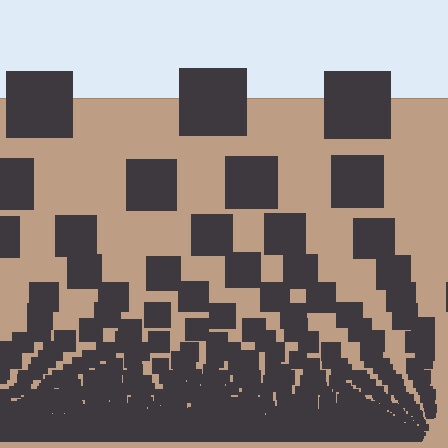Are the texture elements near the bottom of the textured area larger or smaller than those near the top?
Smaller. The gradient is inverted — elements near the bottom are smaller and denser.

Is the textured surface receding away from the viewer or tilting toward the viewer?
The surface appears to tilt toward the viewer. Texture elements get larger and sparser toward the top.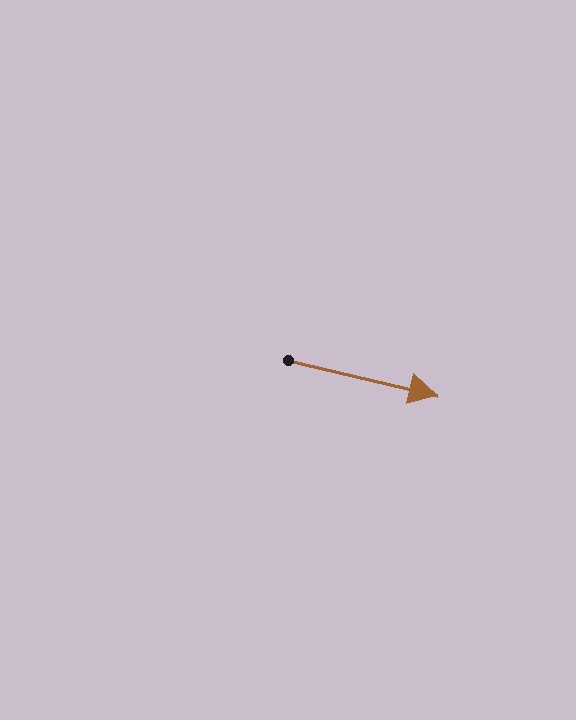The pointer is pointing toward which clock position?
Roughly 3 o'clock.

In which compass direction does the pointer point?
East.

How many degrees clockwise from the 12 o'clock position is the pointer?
Approximately 103 degrees.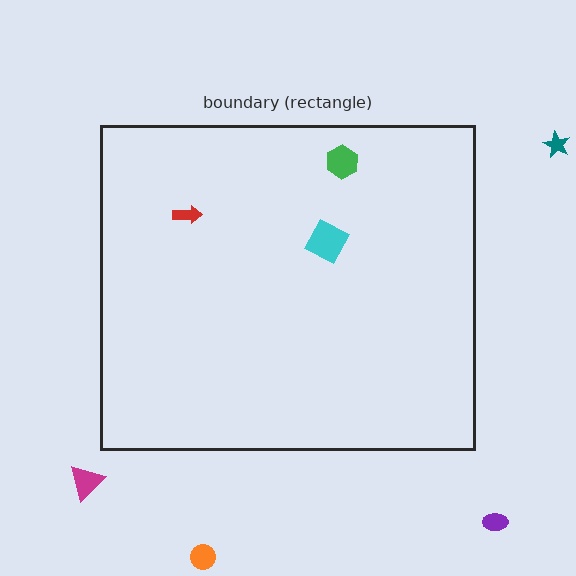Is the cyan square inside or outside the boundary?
Inside.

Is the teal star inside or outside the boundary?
Outside.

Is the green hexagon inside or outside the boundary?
Inside.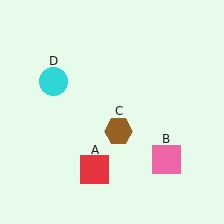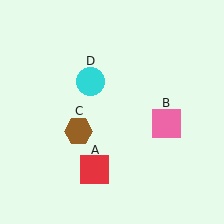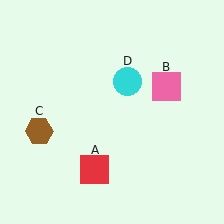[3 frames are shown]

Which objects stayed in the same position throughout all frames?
Red square (object A) remained stationary.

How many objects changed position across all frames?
3 objects changed position: pink square (object B), brown hexagon (object C), cyan circle (object D).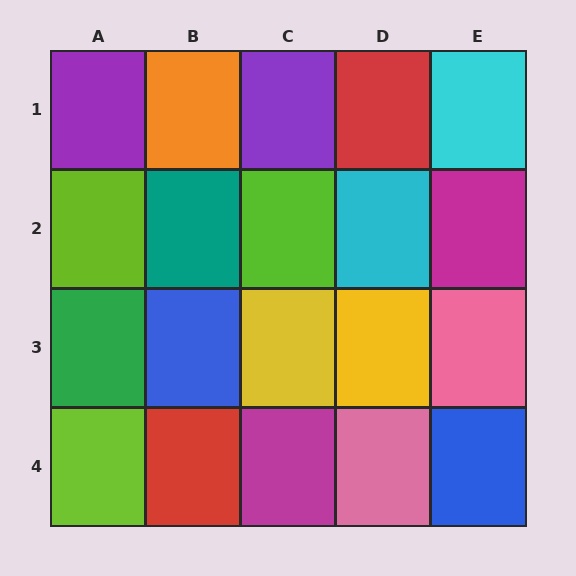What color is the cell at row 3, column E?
Pink.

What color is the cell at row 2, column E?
Magenta.